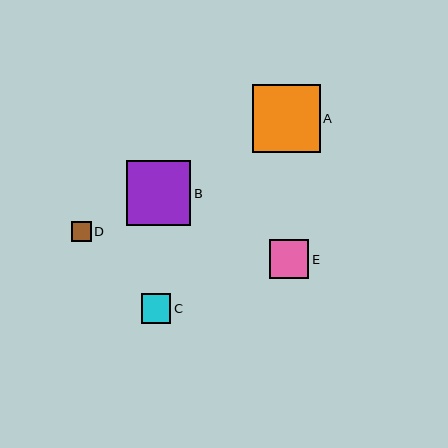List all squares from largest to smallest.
From largest to smallest: A, B, E, C, D.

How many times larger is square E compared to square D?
Square E is approximately 1.9 times the size of square D.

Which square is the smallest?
Square D is the smallest with a size of approximately 20 pixels.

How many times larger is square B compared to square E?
Square B is approximately 1.7 times the size of square E.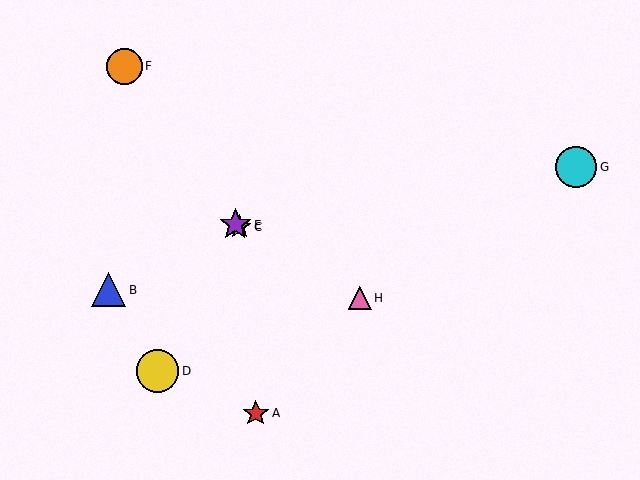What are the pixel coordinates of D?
Object D is at (158, 371).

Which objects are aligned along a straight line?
Objects C, E, H are aligned along a straight line.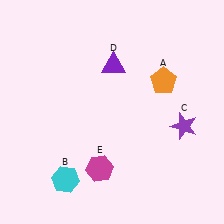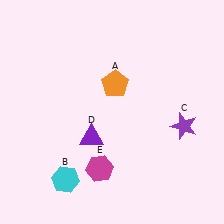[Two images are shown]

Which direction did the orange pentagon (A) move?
The orange pentagon (A) moved left.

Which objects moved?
The objects that moved are: the orange pentagon (A), the purple triangle (D).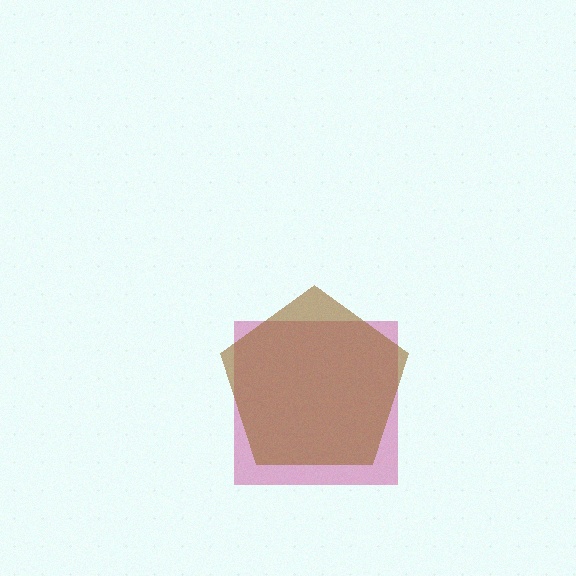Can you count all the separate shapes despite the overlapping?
Yes, there are 2 separate shapes.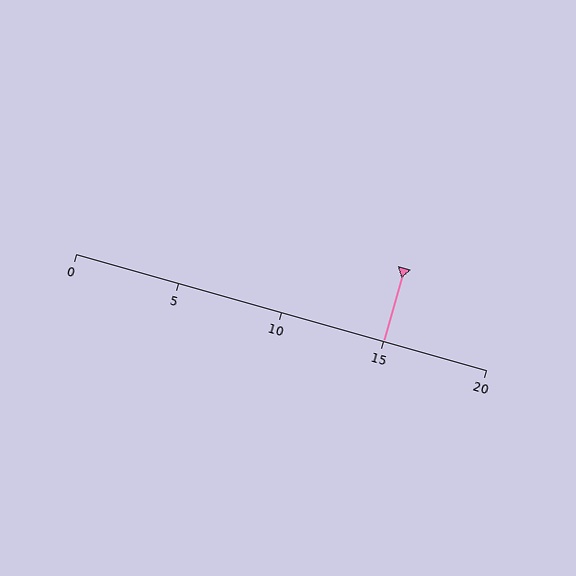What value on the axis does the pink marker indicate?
The marker indicates approximately 15.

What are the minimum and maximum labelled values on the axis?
The axis runs from 0 to 20.